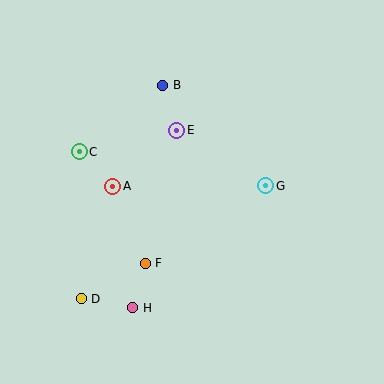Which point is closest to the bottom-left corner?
Point D is closest to the bottom-left corner.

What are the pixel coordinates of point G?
Point G is at (266, 186).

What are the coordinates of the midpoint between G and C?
The midpoint between G and C is at (172, 169).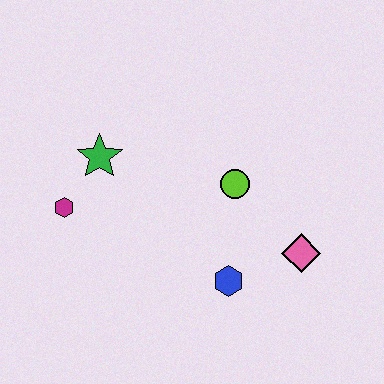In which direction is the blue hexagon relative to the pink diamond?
The blue hexagon is to the left of the pink diamond.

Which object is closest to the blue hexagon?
The pink diamond is closest to the blue hexagon.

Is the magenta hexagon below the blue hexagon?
No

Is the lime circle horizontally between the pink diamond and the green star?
Yes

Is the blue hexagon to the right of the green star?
Yes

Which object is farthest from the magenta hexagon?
The pink diamond is farthest from the magenta hexagon.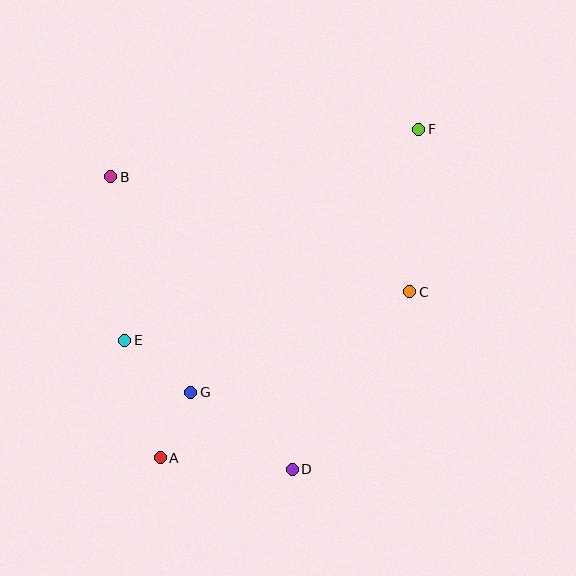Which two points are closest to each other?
Points A and G are closest to each other.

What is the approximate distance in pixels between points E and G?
The distance between E and G is approximately 84 pixels.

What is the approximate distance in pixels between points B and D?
The distance between B and D is approximately 344 pixels.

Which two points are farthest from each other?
Points A and F are farthest from each other.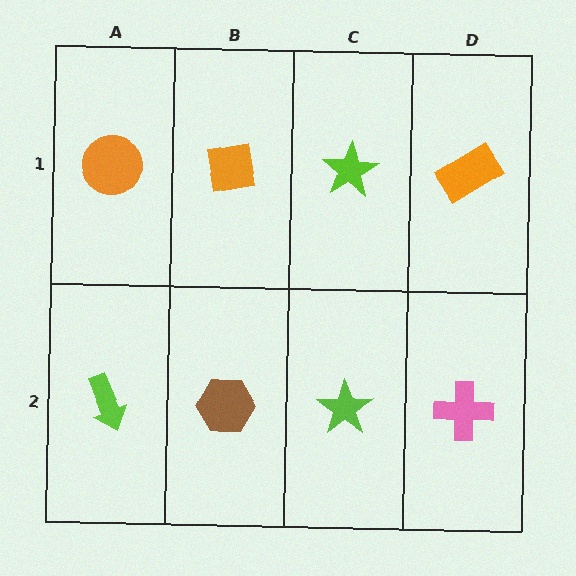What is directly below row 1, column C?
A lime star.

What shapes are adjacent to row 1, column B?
A brown hexagon (row 2, column B), an orange circle (row 1, column A), a lime star (row 1, column C).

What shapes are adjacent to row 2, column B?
An orange square (row 1, column B), a lime arrow (row 2, column A), a lime star (row 2, column C).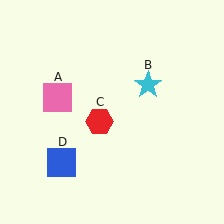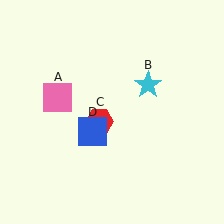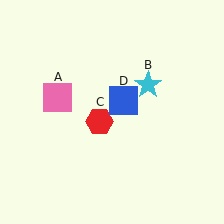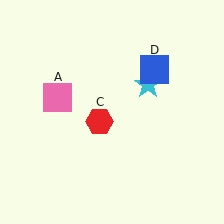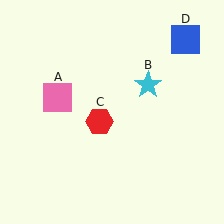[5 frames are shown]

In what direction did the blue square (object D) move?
The blue square (object D) moved up and to the right.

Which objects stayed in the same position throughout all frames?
Pink square (object A) and cyan star (object B) and red hexagon (object C) remained stationary.